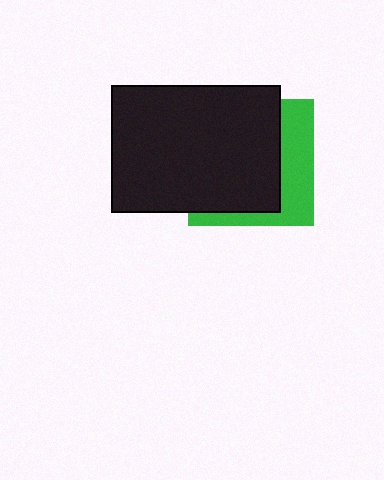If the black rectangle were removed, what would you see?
You would see the complete green square.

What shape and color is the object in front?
The object in front is a black rectangle.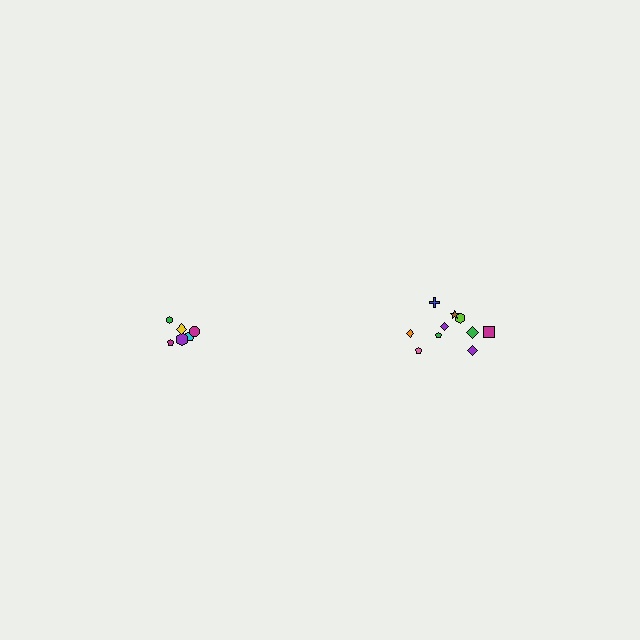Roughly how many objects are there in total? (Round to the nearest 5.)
Roughly 15 objects in total.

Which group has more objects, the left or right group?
The right group.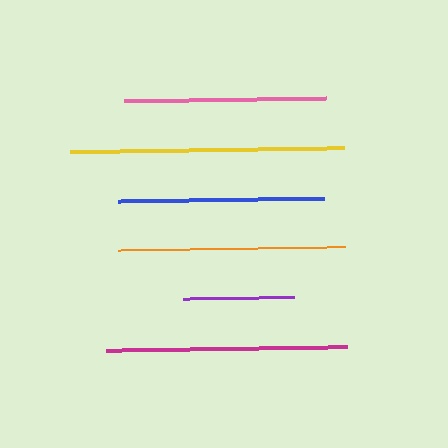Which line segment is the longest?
The yellow line is the longest at approximately 274 pixels.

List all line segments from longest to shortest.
From longest to shortest: yellow, magenta, orange, blue, pink, purple.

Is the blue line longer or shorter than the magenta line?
The magenta line is longer than the blue line.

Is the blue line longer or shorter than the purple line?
The blue line is longer than the purple line.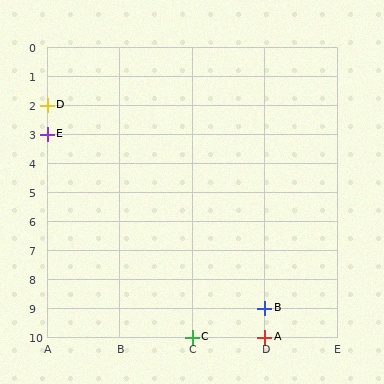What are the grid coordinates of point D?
Point D is at grid coordinates (A, 2).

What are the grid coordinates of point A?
Point A is at grid coordinates (D, 10).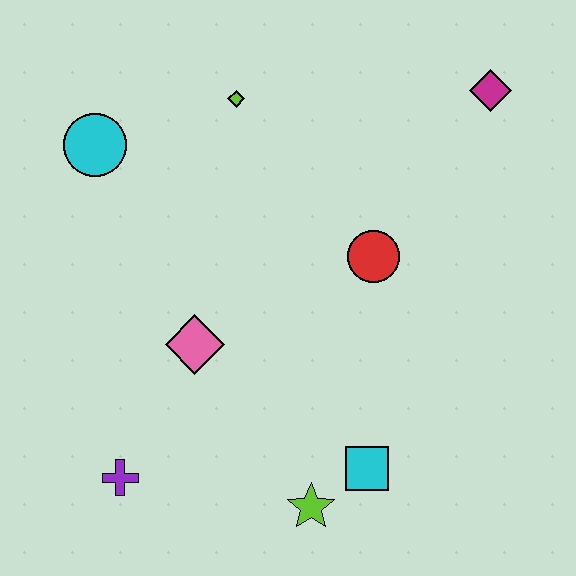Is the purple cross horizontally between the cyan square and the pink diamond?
No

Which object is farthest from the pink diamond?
The magenta diamond is farthest from the pink diamond.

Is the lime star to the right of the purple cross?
Yes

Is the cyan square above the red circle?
No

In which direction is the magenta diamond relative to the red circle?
The magenta diamond is above the red circle.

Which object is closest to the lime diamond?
The cyan circle is closest to the lime diamond.